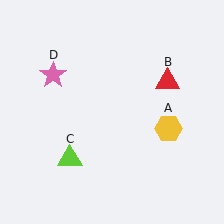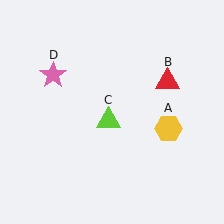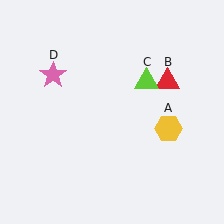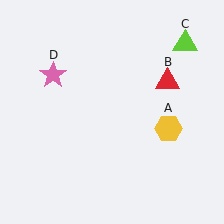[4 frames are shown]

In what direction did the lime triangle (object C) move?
The lime triangle (object C) moved up and to the right.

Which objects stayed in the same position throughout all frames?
Yellow hexagon (object A) and red triangle (object B) and pink star (object D) remained stationary.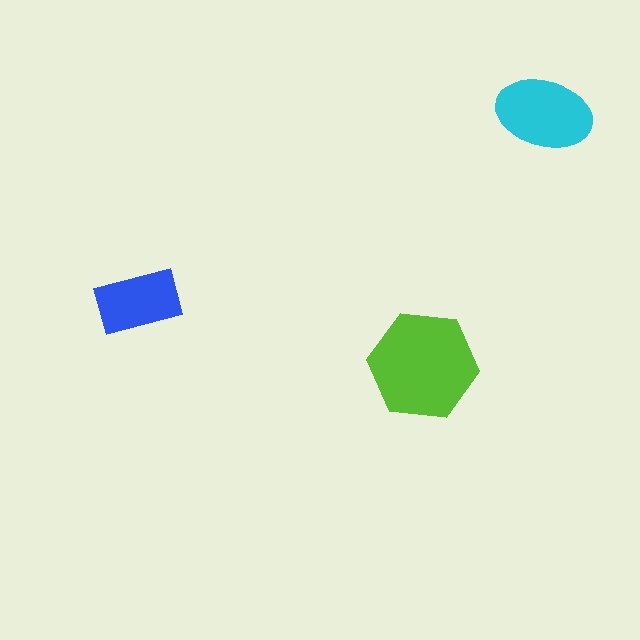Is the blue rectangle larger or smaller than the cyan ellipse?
Smaller.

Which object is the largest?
The lime hexagon.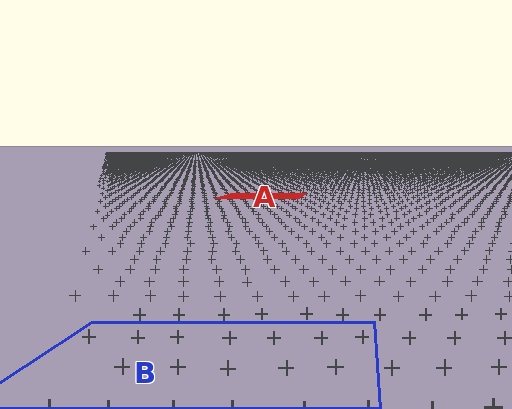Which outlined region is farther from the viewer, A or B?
Region A is farther from the viewer — the texture elements inside it appear smaller and more densely packed.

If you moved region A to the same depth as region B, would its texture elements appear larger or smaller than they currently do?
They would appear larger. At a closer depth, the same texture elements are projected at a bigger on-screen size.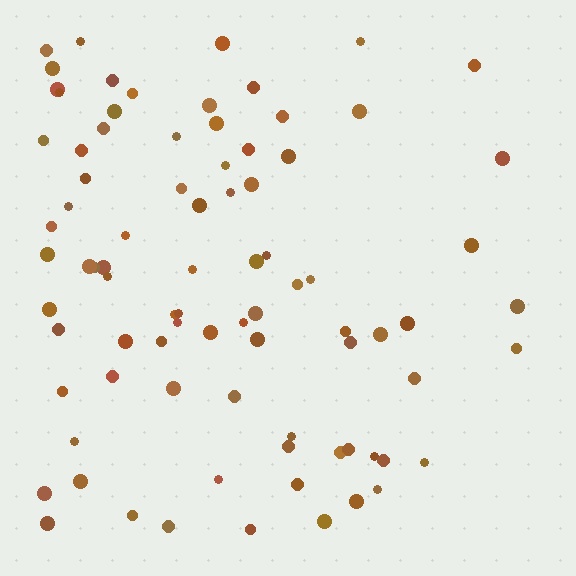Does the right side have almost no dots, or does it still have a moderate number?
Still a moderate number, just noticeably fewer than the left.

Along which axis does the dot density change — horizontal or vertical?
Horizontal.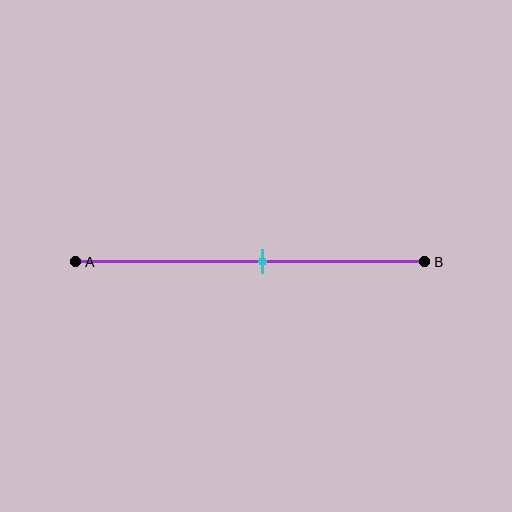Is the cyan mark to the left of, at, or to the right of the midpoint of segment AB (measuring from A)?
The cyan mark is to the right of the midpoint of segment AB.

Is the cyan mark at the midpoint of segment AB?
No, the mark is at about 55% from A, not at the 50% midpoint.